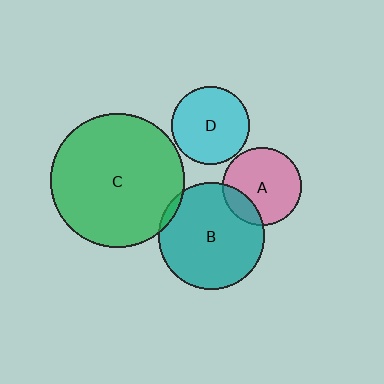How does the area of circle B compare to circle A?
Approximately 1.9 times.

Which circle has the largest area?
Circle C (green).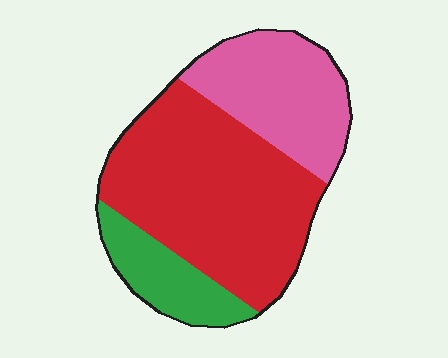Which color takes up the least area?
Green, at roughly 15%.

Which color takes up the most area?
Red, at roughly 55%.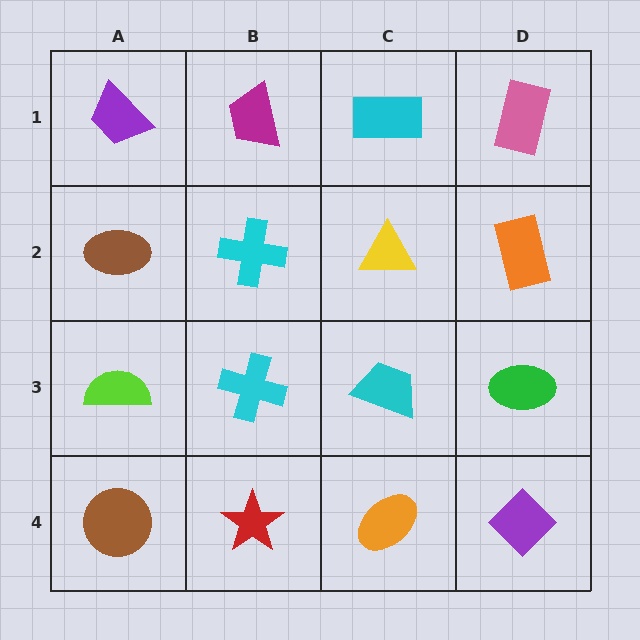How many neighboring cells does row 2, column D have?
3.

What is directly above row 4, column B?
A cyan cross.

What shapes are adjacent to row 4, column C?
A cyan trapezoid (row 3, column C), a red star (row 4, column B), a purple diamond (row 4, column D).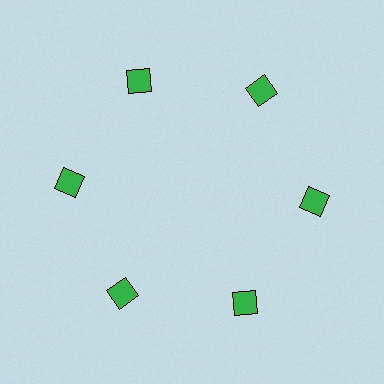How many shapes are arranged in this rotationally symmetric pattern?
There are 6 shapes, arranged in 6 groups of 1.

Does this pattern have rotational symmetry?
Yes, this pattern has 6-fold rotational symmetry. It looks the same after rotating 60 degrees around the center.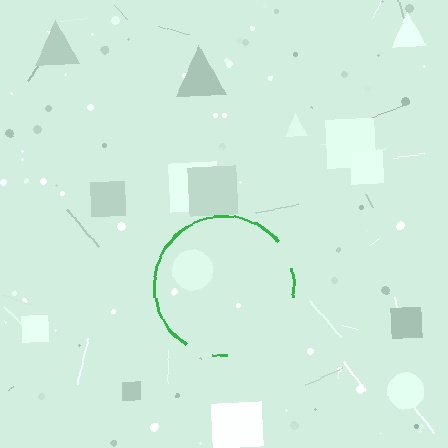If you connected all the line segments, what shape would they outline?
They would outline a circle.